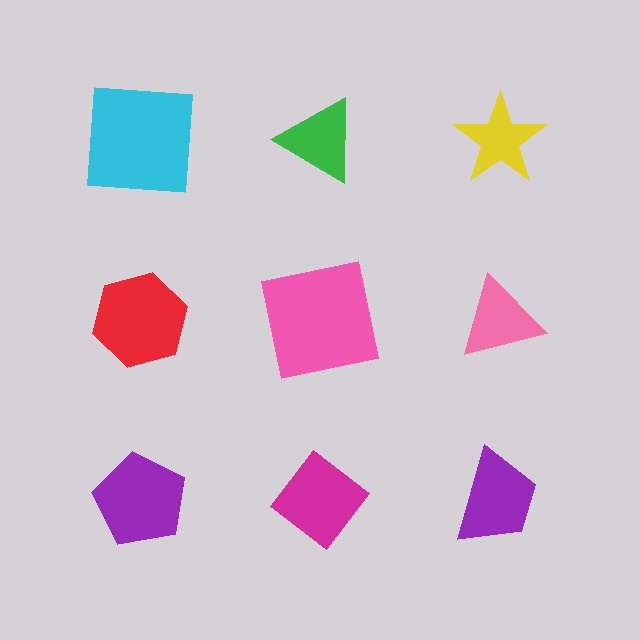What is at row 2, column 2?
A pink square.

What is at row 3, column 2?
A magenta diamond.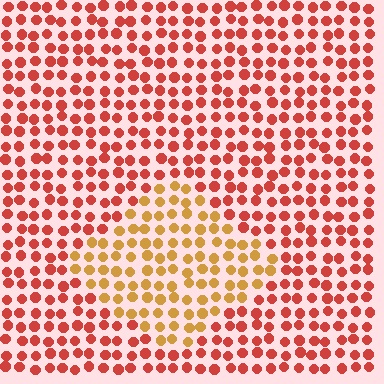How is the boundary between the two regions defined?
The boundary is defined purely by a slight shift in hue (about 37 degrees). Spacing, size, and orientation are identical on both sides.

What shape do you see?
I see a diamond.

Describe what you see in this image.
The image is filled with small red elements in a uniform arrangement. A diamond-shaped region is visible where the elements are tinted to a slightly different hue, forming a subtle color boundary.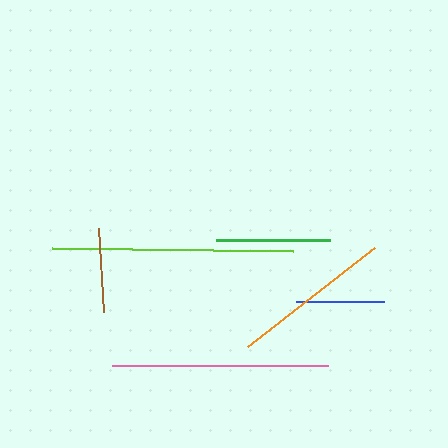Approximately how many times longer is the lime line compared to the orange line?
The lime line is approximately 1.5 times the length of the orange line.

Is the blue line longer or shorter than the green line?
The green line is longer than the blue line.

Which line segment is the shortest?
The brown line is the shortest at approximately 84 pixels.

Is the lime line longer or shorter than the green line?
The lime line is longer than the green line.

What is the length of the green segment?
The green segment is approximately 114 pixels long.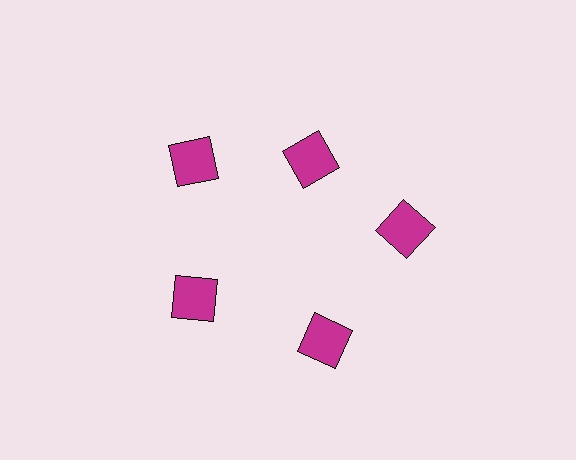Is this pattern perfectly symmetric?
No. The 5 magenta squares are arranged in a ring, but one element near the 1 o'clock position is pulled inward toward the center, breaking the 5-fold rotational symmetry.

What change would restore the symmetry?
The symmetry would be restored by moving it outward, back onto the ring so that all 5 squares sit at equal angles and equal distance from the center.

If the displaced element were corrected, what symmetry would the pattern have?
It would have 5-fold rotational symmetry — the pattern would map onto itself every 72 degrees.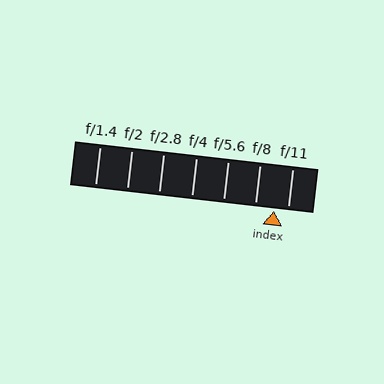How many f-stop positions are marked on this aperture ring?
There are 7 f-stop positions marked.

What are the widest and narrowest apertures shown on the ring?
The widest aperture shown is f/1.4 and the narrowest is f/11.